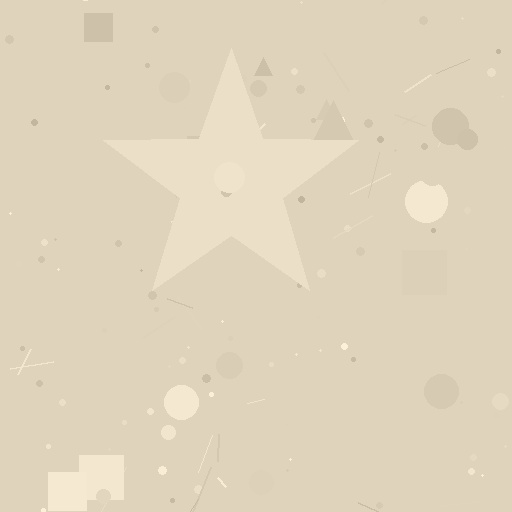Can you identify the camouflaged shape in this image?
The camouflaged shape is a star.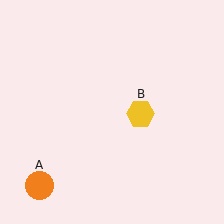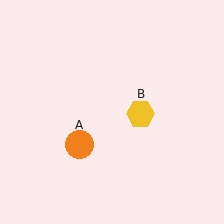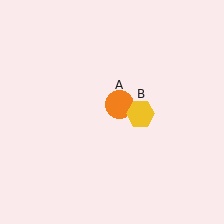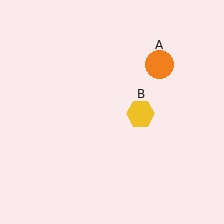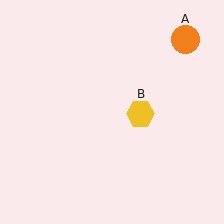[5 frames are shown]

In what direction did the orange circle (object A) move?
The orange circle (object A) moved up and to the right.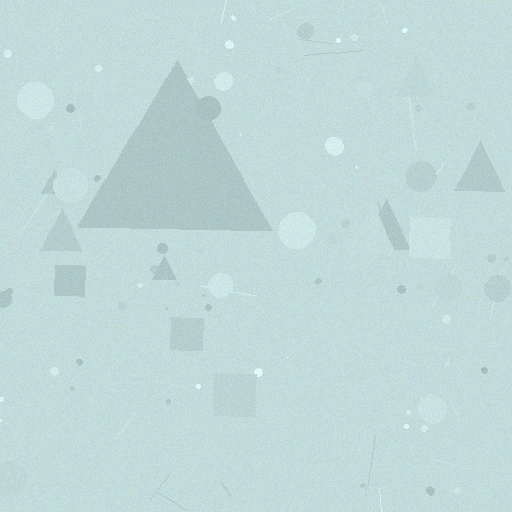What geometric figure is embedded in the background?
A triangle is embedded in the background.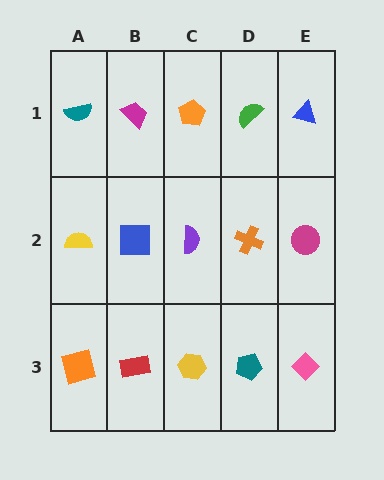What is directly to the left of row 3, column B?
An orange square.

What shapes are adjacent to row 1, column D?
An orange cross (row 2, column D), an orange pentagon (row 1, column C), a blue triangle (row 1, column E).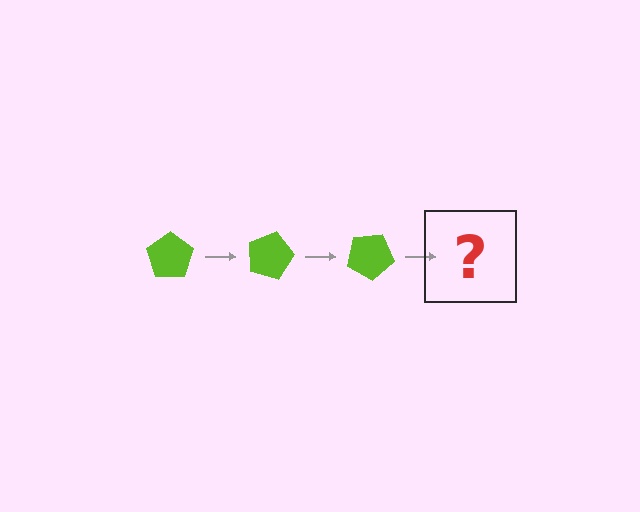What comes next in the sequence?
The next element should be a lime pentagon rotated 45 degrees.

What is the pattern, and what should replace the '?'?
The pattern is that the pentagon rotates 15 degrees each step. The '?' should be a lime pentagon rotated 45 degrees.